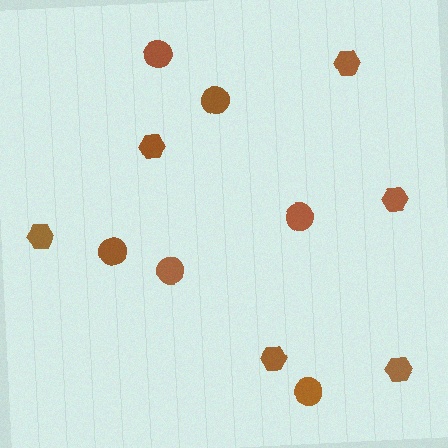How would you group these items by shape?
There are 2 groups: one group of circles (6) and one group of hexagons (6).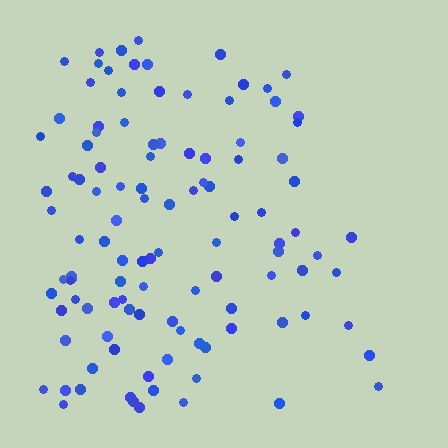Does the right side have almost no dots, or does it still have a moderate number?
Still a moderate number, just noticeably fewer than the left.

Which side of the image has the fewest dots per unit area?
The right.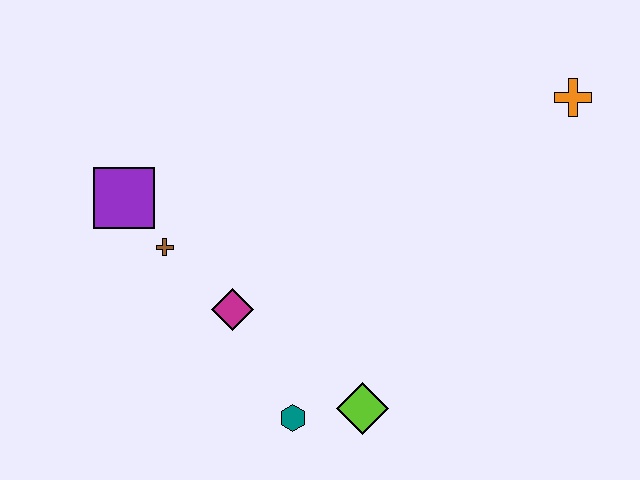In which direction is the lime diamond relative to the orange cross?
The lime diamond is below the orange cross.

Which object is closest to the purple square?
The brown cross is closest to the purple square.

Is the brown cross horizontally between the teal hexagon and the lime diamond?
No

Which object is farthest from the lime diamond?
The orange cross is farthest from the lime diamond.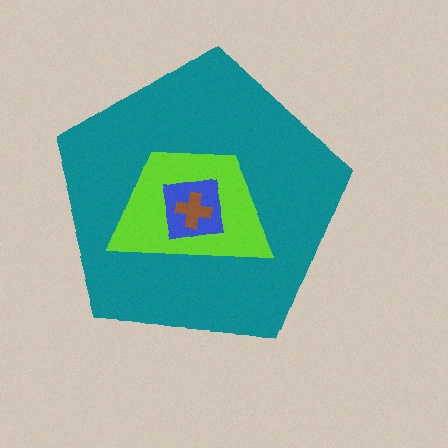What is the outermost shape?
The teal pentagon.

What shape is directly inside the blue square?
The brown cross.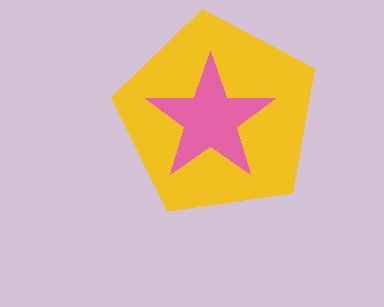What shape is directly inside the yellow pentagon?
The pink star.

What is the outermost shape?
The yellow pentagon.